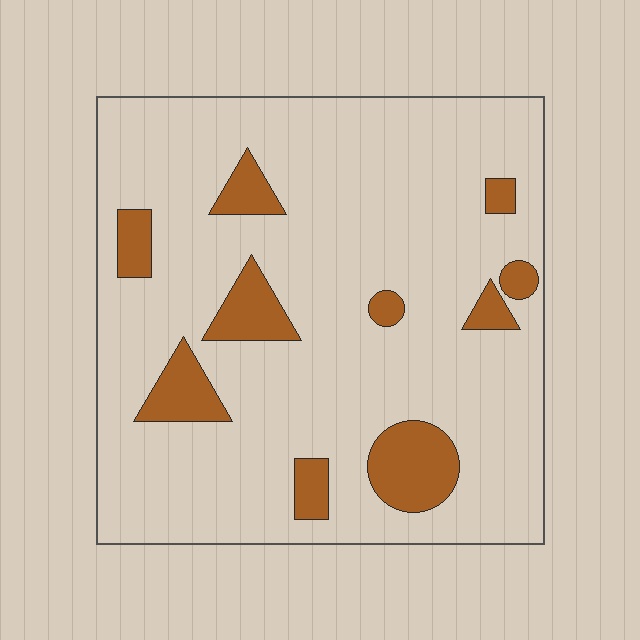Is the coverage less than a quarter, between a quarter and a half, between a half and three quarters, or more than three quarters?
Less than a quarter.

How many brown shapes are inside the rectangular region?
10.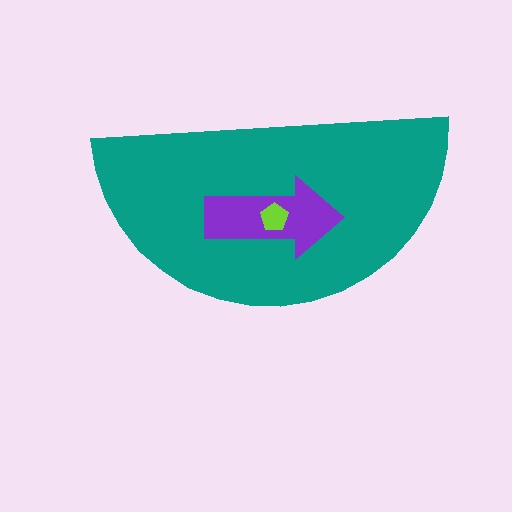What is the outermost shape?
The teal semicircle.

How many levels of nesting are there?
3.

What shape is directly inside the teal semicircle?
The purple arrow.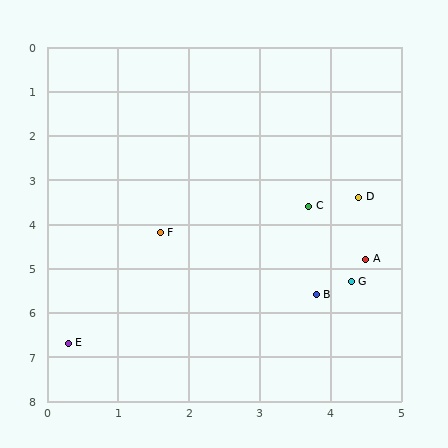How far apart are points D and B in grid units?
Points D and B are about 2.3 grid units apart.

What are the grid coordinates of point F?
Point F is at approximately (1.6, 4.2).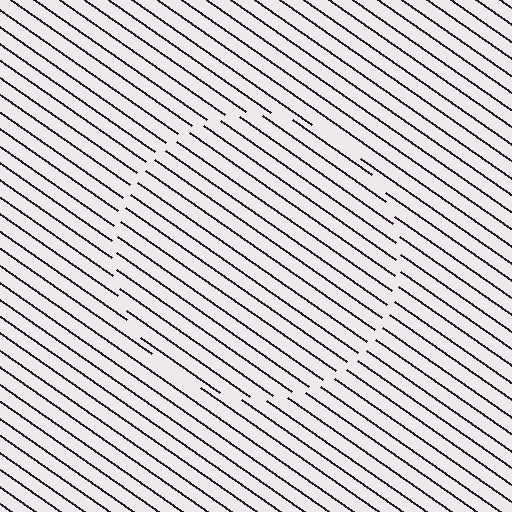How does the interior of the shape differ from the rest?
The interior of the shape contains the same grating, shifted by half a period — the contour is defined by the phase discontinuity where line-ends from the inner and outer gratings abut.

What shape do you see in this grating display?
An illusory circle. The interior of the shape contains the same grating, shifted by half a period — the contour is defined by the phase discontinuity where line-ends from the inner and outer gratings abut.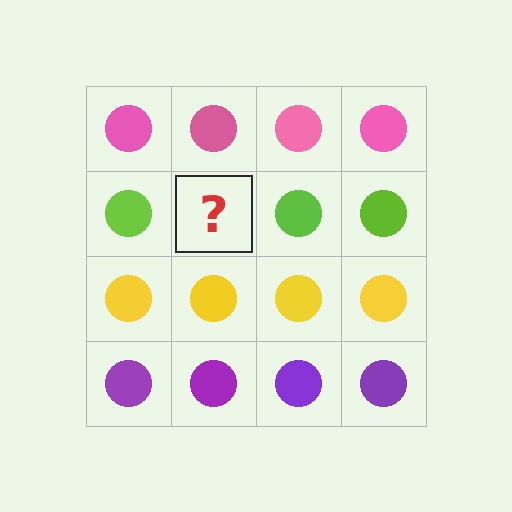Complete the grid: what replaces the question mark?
The question mark should be replaced with a lime circle.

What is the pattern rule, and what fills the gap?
The rule is that each row has a consistent color. The gap should be filled with a lime circle.